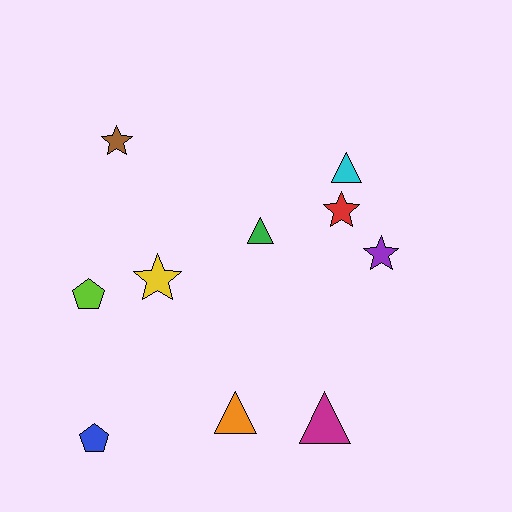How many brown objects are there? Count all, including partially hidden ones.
There is 1 brown object.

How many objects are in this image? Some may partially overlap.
There are 10 objects.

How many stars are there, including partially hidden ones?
There are 4 stars.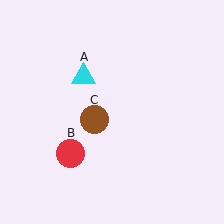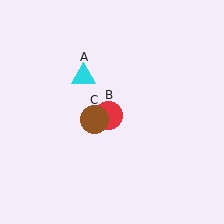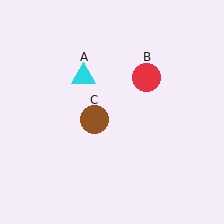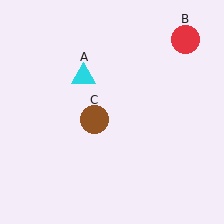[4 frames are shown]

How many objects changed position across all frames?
1 object changed position: red circle (object B).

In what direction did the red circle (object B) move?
The red circle (object B) moved up and to the right.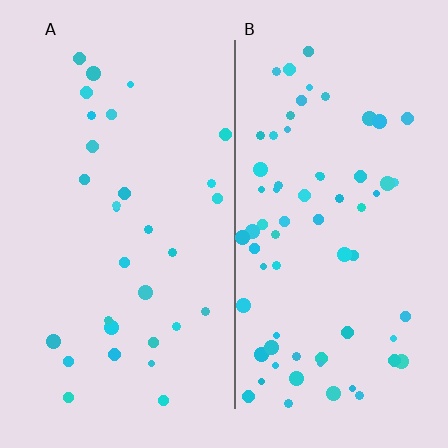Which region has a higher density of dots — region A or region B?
B (the right).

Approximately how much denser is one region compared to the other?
Approximately 2.2× — region B over region A.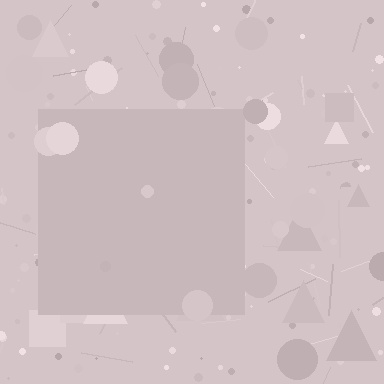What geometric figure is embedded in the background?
A square is embedded in the background.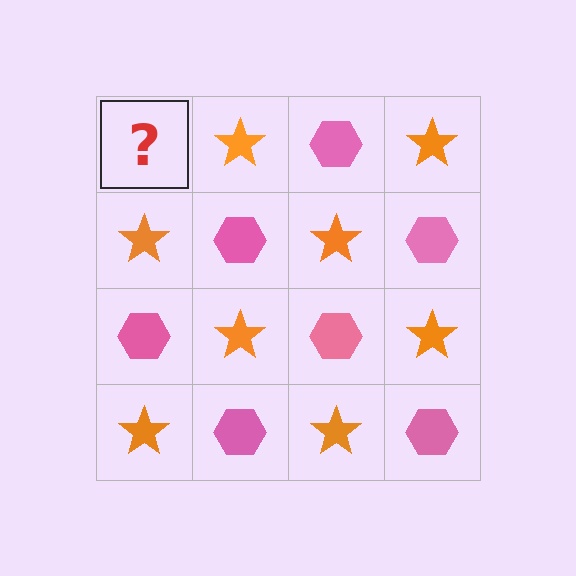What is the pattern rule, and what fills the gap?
The rule is that it alternates pink hexagon and orange star in a checkerboard pattern. The gap should be filled with a pink hexagon.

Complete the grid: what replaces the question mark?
The question mark should be replaced with a pink hexagon.